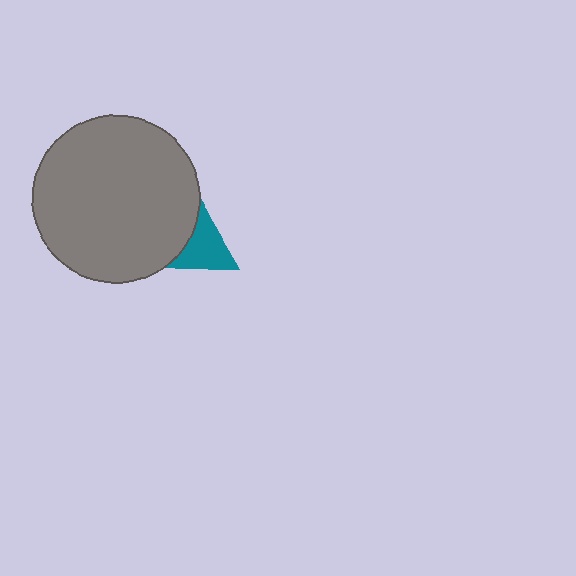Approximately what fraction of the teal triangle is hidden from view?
Roughly 56% of the teal triangle is hidden behind the gray circle.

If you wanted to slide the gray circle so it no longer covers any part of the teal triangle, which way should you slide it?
Slide it left — that is the most direct way to separate the two shapes.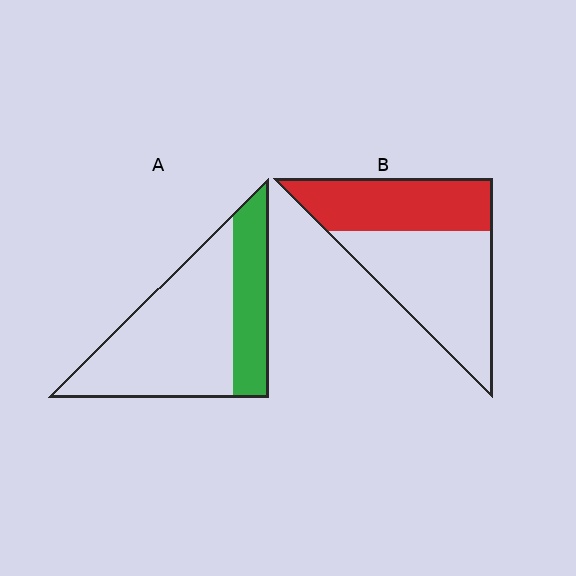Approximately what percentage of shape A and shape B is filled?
A is approximately 30% and B is approximately 40%.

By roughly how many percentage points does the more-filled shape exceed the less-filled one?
By roughly 10 percentage points (B over A).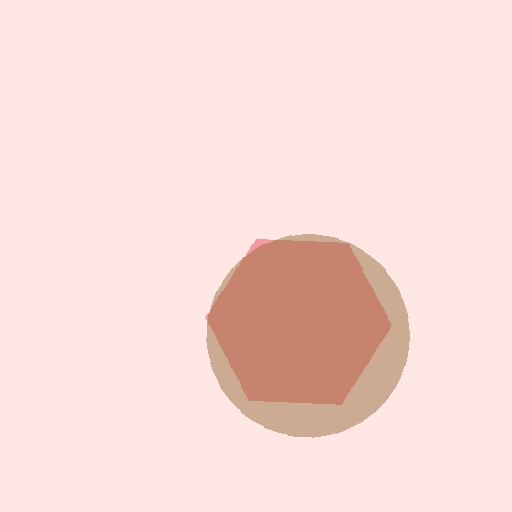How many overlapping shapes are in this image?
There are 2 overlapping shapes in the image.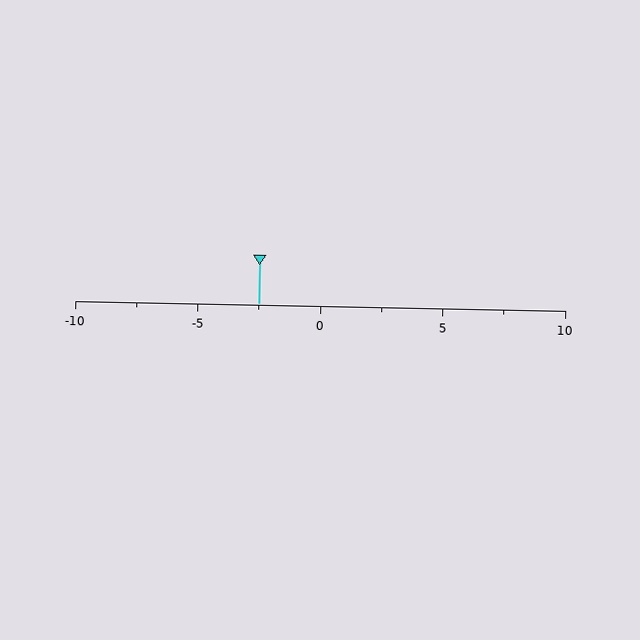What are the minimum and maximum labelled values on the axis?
The axis runs from -10 to 10.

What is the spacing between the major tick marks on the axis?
The major ticks are spaced 5 apart.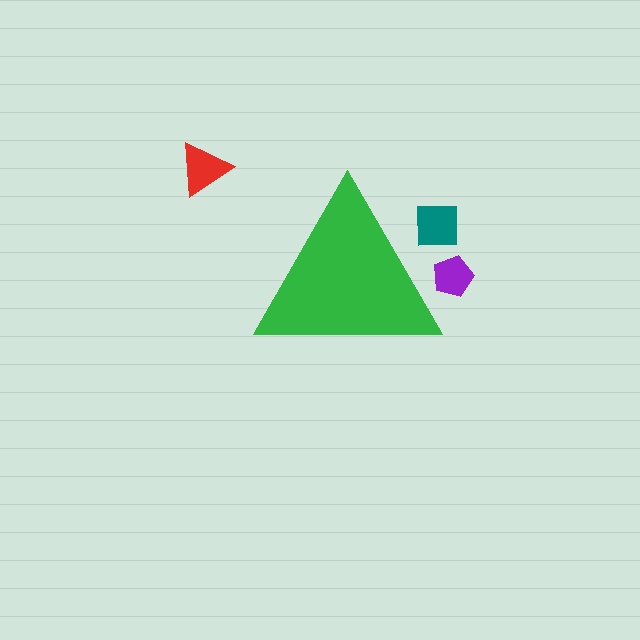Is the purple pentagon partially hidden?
Yes, the purple pentagon is partially hidden behind the green triangle.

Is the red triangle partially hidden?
No, the red triangle is fully visible.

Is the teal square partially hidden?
Yes, the teal square is partially hidden behind the green triangle.